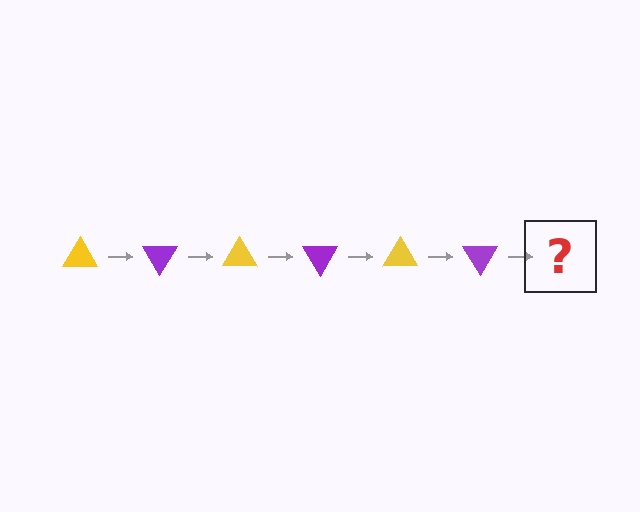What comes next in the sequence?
The next element should be a yellow triangle, rotated 360 degrees from the start.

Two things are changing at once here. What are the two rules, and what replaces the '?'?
The two rules are that it rotates 60 degrees each step and the color cycles through yellow and purple. The '?' should be a yellow triangle, rotated 360 degrees from the start.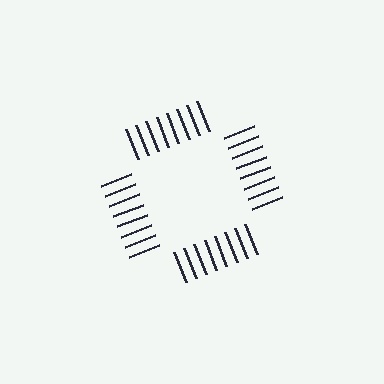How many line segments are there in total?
32 — 8 along each of the 4 edges.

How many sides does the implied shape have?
4 sides — the line-ends trace a square.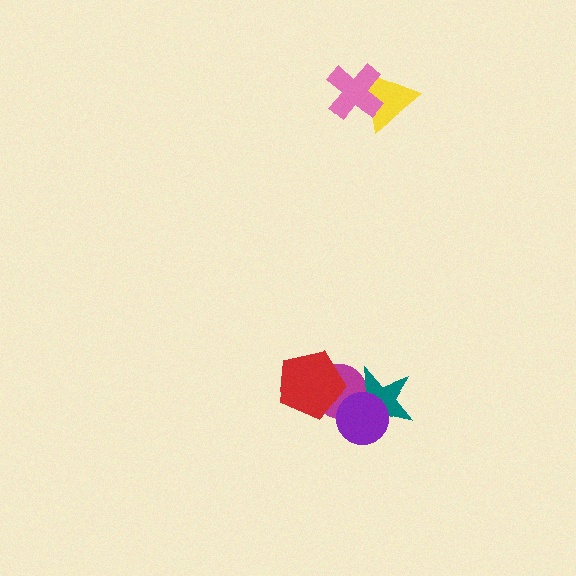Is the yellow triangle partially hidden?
Yes, it is partially covered by another shape.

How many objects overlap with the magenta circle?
3 objects overlap with the magenta circle.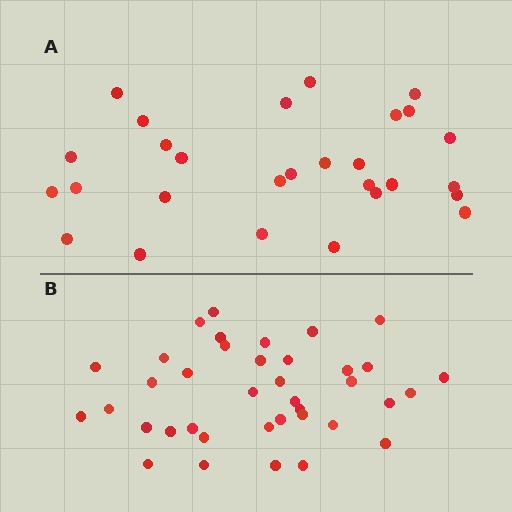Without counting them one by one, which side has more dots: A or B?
Region B (the bottom region) has more dots.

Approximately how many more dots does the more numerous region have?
Region B has roughly 10 or so more dots than region A.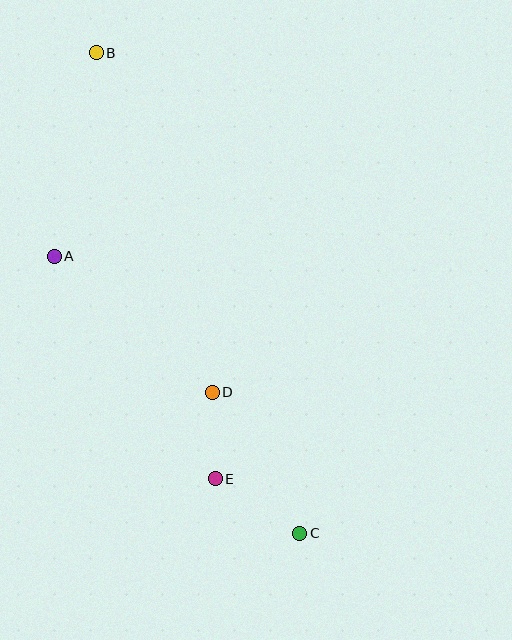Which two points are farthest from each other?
Points B and C are farthest from each other.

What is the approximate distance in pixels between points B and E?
The distance between B and E is approximately 442 pixels.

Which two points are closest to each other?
Points D and E are closest to each other.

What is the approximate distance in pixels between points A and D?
The distance between A and D is approximately 208 pixels.